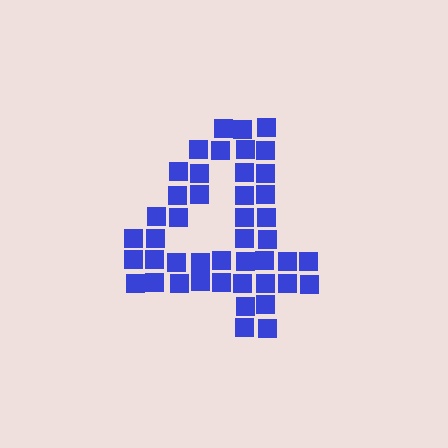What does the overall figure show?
The overall figure shows the digit 4.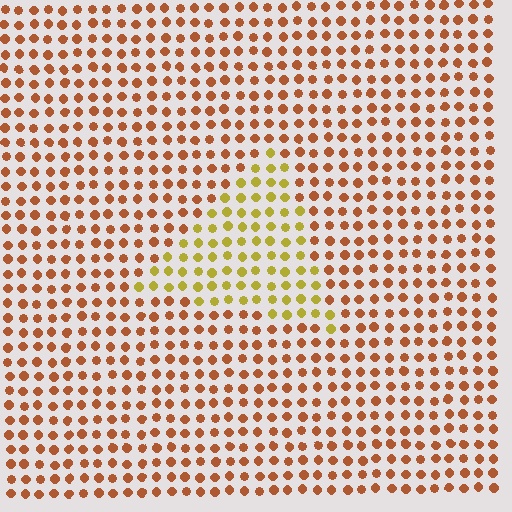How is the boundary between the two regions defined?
The boundary is defined purely by a slight shift in hue (about 40 degrees). Spacing, size, and orientation are identical on both sides.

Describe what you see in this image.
The image is filled with small brown elements in a uniform arrangement. A triangle-shaped region is visible where the elements are tinted to a slightly different hue, forming a subtle color boundary.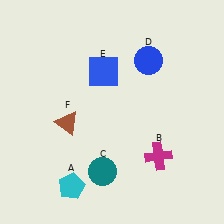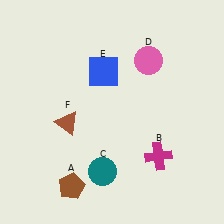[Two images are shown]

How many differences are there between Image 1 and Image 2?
There are 2 differences between the two images.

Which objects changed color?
A changed from cyan to brown. D changed from blue to pink.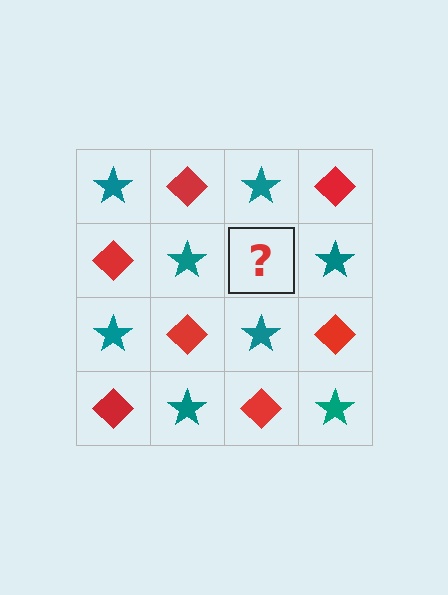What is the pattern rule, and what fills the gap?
The rule is that it alternates teal star and red diamond in a checkerboard pattern. The gap should be filled with a red diamond.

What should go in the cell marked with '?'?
The missing cell should contain a red diamond.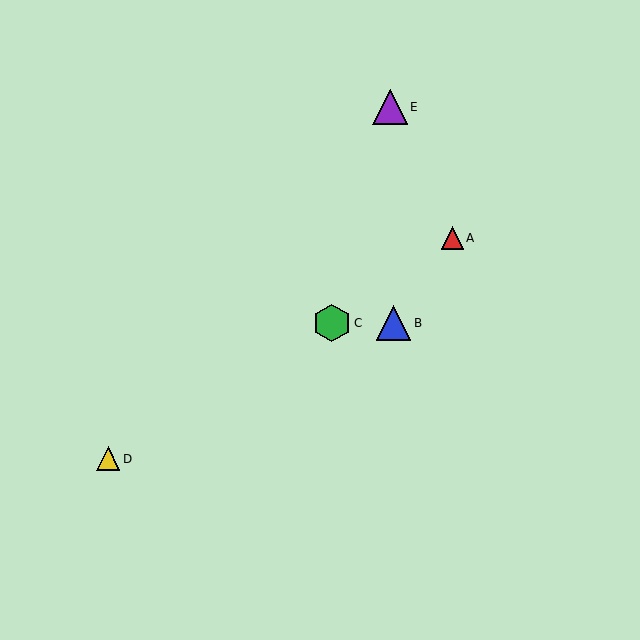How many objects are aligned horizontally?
2 objects (B, C) are aligned horizontally.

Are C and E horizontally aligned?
No, C is at y≈323 and E is at y≈107.